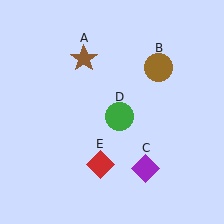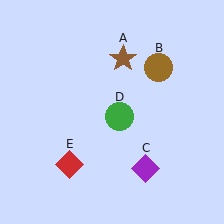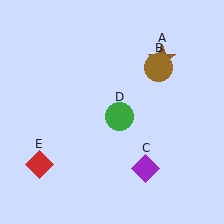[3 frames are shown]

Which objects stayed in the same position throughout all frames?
Brown circle (object B) and purple diamond (object C) and green circle (object D) remained stationary.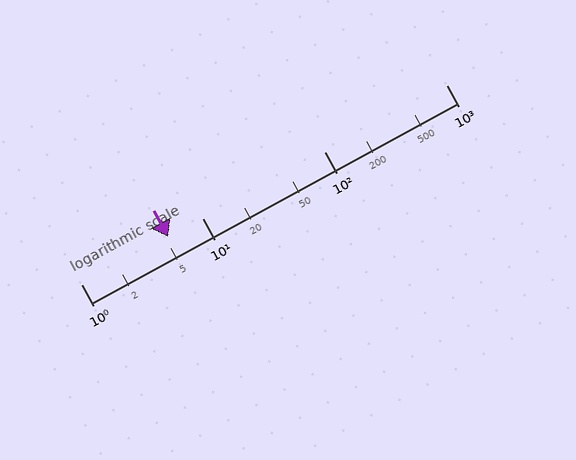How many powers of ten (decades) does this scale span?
The scale spans 3 decades, from 1 to 1000.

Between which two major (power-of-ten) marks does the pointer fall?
The pointer is between 1 and 10.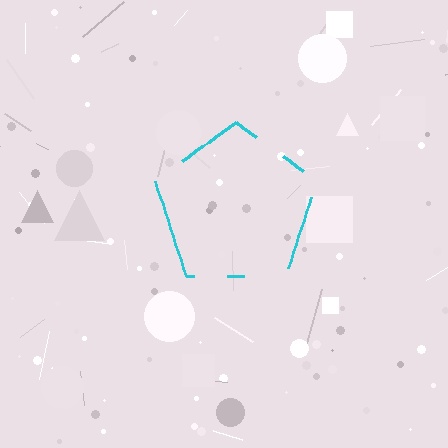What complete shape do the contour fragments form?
The contour fragments form a pentagon.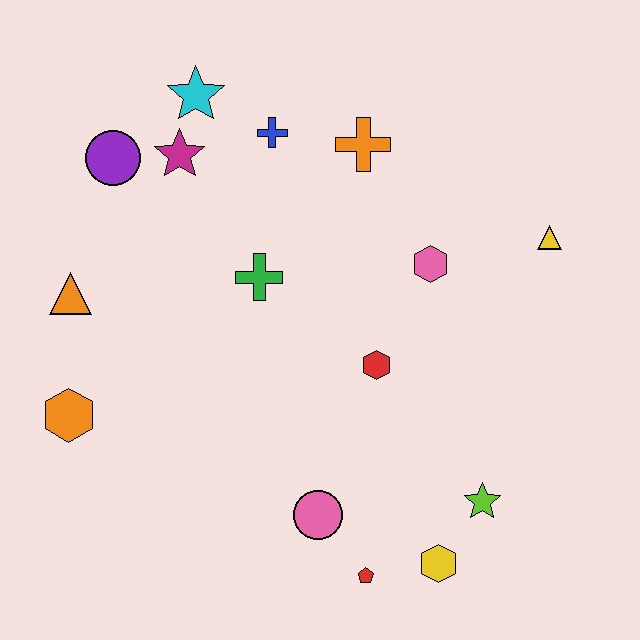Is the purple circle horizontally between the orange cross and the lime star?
No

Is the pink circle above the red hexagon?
No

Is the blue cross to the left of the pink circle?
Yes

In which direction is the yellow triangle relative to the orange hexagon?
The yellow triangle is to the right of the orange hexagon.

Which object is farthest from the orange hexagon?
The yellow triangle is farthest from the orange hexagon.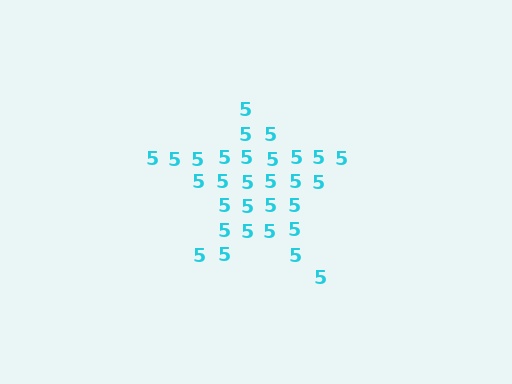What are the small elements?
The small elements are digit 5's.